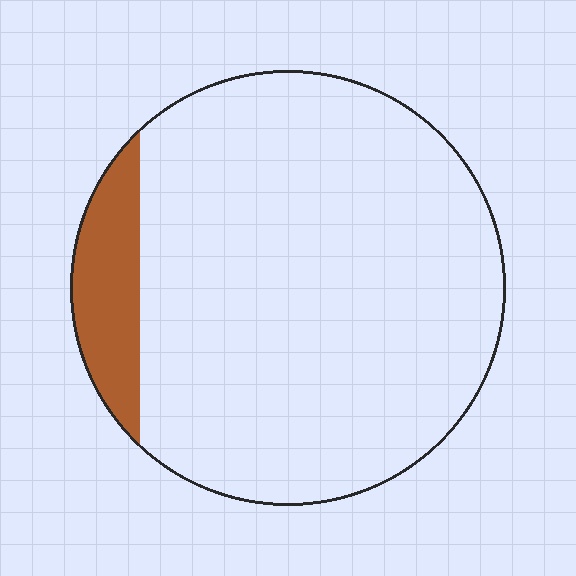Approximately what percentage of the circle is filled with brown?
Approximately 10%.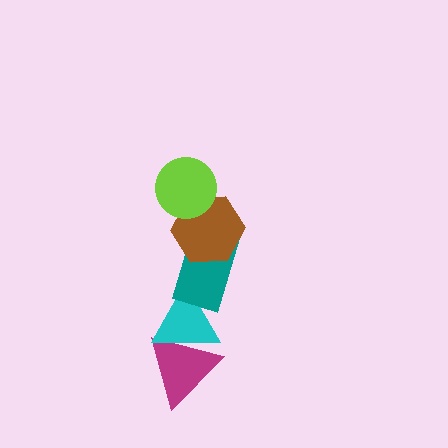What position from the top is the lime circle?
The lime circle is 1st from the top.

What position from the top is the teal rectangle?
The teal rectangle is 3rd from the top.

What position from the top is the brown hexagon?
The brown hexagon is 2nd from the top.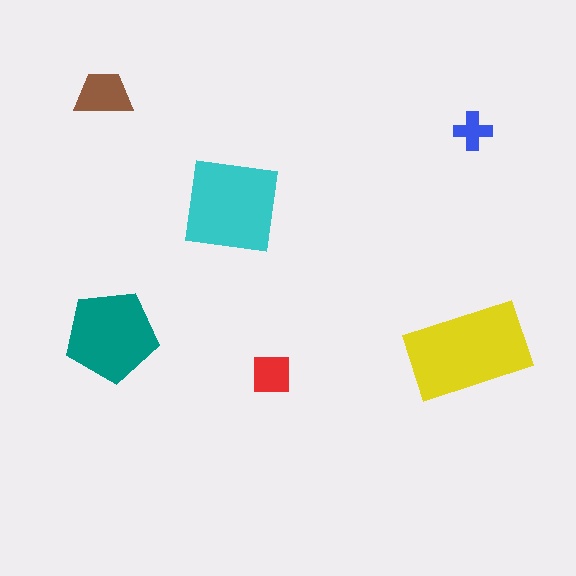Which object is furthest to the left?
The brown trapezoid is leftmost.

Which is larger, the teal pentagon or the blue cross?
The teal pentagon.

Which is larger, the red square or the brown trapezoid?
The brown trapezoid.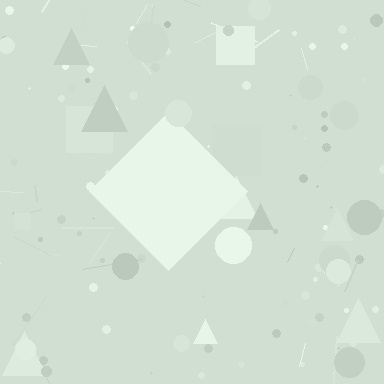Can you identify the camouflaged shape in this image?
The camouflaged shape is a diamond.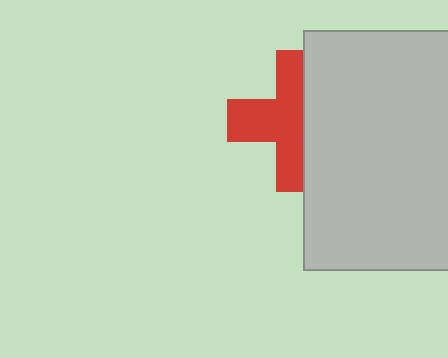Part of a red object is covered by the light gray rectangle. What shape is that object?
It is a cross.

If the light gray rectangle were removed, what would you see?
You would see the complete red cross.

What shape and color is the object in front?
The object in front is a light gray rectangle.